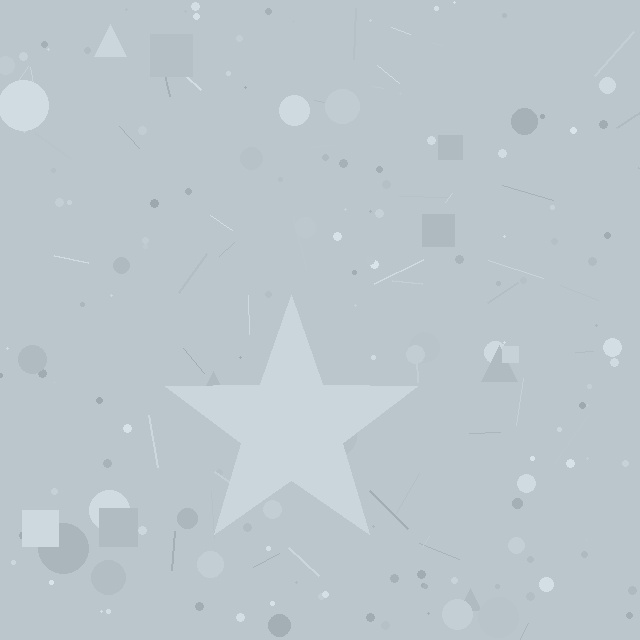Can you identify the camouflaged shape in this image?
The camouflaged shape is a star.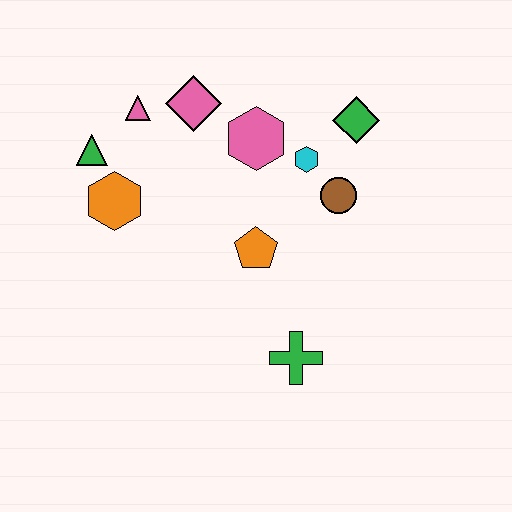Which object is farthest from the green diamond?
The green triangle is farthest from the green diamond.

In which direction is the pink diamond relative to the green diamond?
The pink diamond is to the left of the green diamond.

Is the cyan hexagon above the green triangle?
No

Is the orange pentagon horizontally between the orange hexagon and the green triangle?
No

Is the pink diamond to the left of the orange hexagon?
No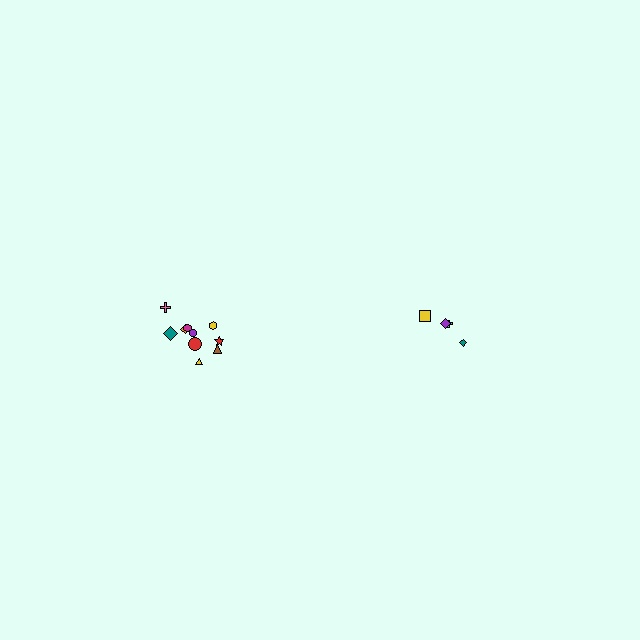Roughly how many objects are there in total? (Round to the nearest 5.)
Roughly 15 objects in total.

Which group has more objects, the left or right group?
The left group.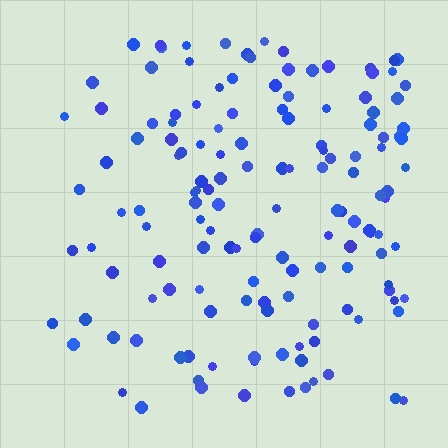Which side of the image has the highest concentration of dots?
The right.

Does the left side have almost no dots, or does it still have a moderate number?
Still a moderate number, just noticeably fewer than the right.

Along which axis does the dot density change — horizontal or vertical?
Horizontal.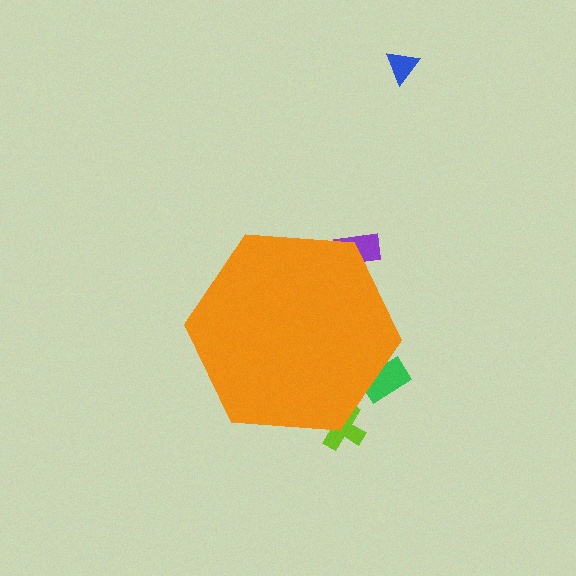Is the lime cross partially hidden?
Yes, the lime cross is partially hidden behind the orange hexagon.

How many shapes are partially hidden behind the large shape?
3 shapes are partially hidden.